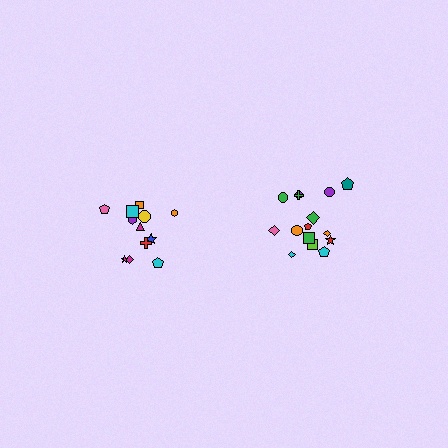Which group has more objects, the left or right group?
The right group.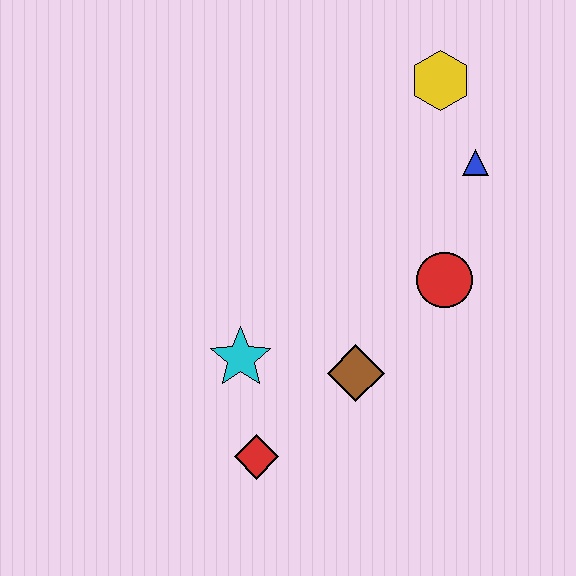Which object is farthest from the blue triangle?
The red diamond is farthest from the blue triangle.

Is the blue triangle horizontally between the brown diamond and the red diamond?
No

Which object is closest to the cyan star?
The red diamond is closest to the cyan star.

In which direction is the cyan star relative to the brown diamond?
The cyan star is to the left of the brown diamond.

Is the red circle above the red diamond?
Yes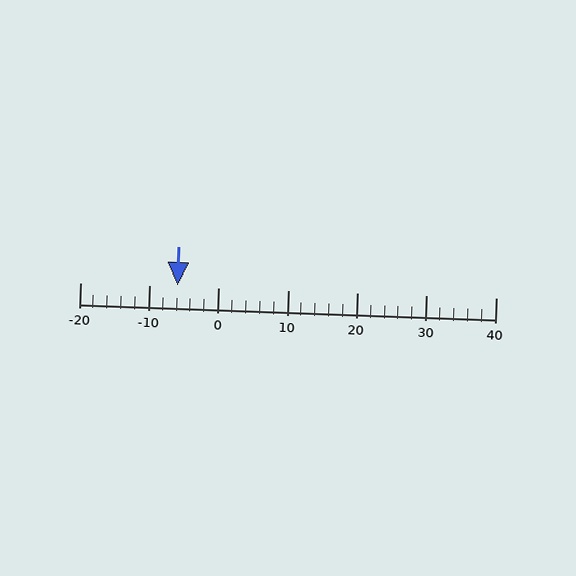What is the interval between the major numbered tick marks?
The major tick marks are spaced 10 units apart.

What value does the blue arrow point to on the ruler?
The blue arrow points to approximately -6.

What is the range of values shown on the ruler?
The ruler shows values from -20 to 40.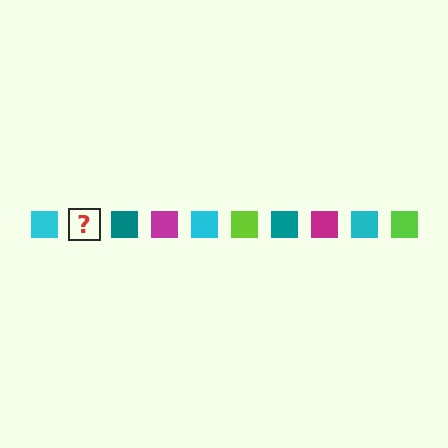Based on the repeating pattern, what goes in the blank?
The blank should be a lime square.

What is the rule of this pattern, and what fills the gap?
The rule is that the pattern cycles through cyan, lime, teal, magenta squares. The gap should be filled with a lime square.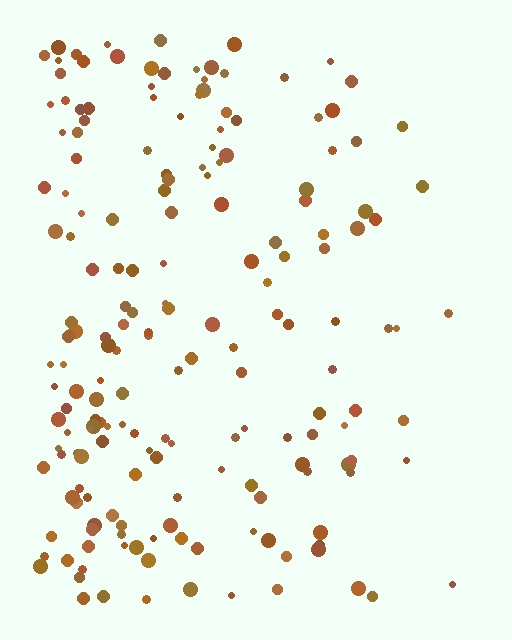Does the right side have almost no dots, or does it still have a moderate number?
Still a moderate number, just noticeably fewer than the left.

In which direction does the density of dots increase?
From right to left, with the left side densest.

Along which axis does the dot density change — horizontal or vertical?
Horizontal.